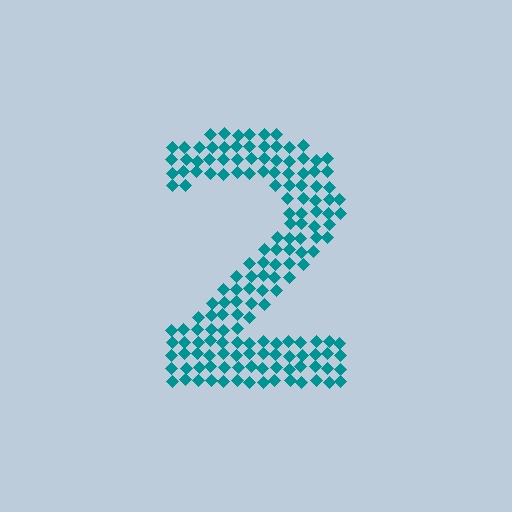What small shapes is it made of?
It is made of small diamonds.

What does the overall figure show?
The overall figure shows the digit 2.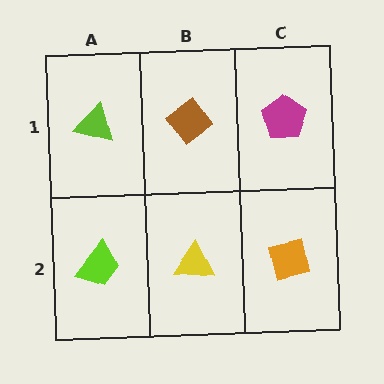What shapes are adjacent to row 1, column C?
An orange square (row 2, column C), a brown diamond (row 1, column B).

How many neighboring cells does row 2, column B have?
3.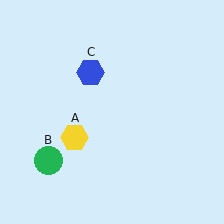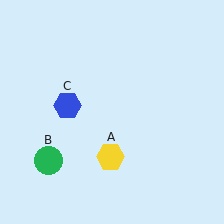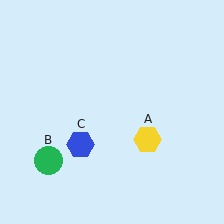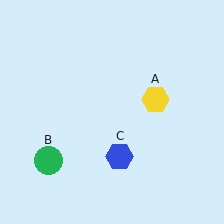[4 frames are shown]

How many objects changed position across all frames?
2 objects changed position: yellow hexagon (object A), blue hexagon (object C).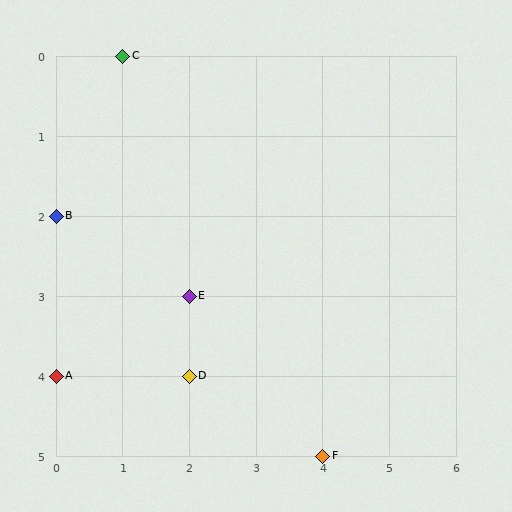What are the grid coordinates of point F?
Point F is at grid coordinates (4, 5).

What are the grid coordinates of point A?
Point A is at grid coordinates (0, 4).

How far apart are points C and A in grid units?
Points C and A are 1 column and 4 rows apart (about 4.1 grid units diagonally).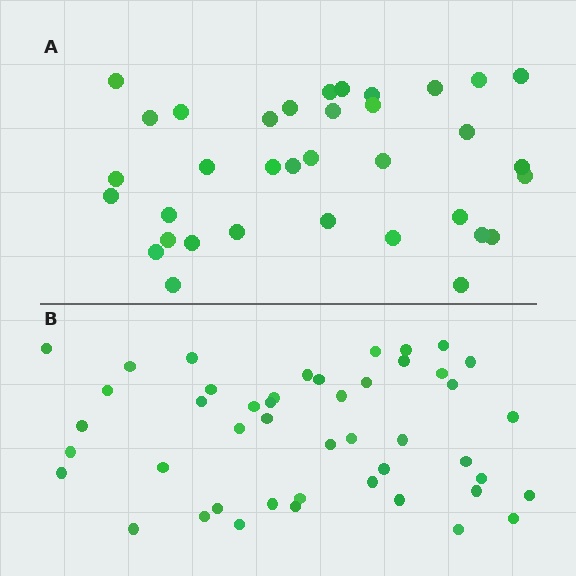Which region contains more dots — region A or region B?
Region B (the bottom region) has more dots.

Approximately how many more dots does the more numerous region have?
Region B has roughly 12 or so more dots than region A.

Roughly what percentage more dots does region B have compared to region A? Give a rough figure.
About 30% more.